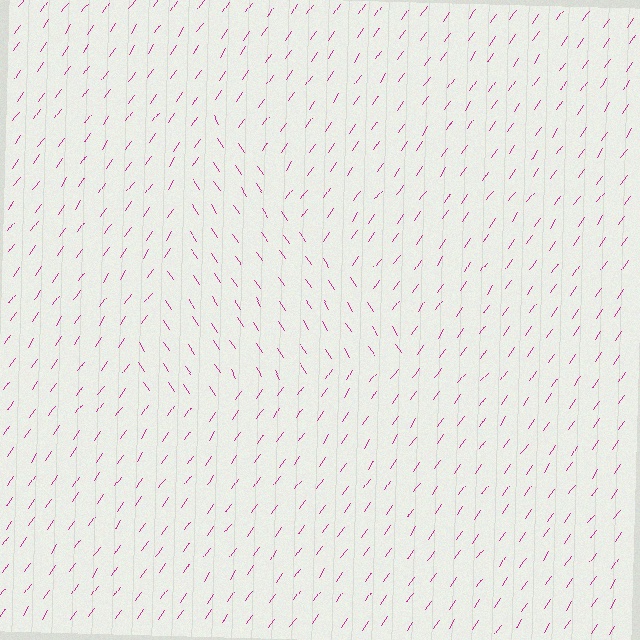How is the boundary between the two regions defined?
The boundary is defined purely by a change in line orientation (approximately 68 degrees difference). All lines are the same color and thickness.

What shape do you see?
I see a triangle.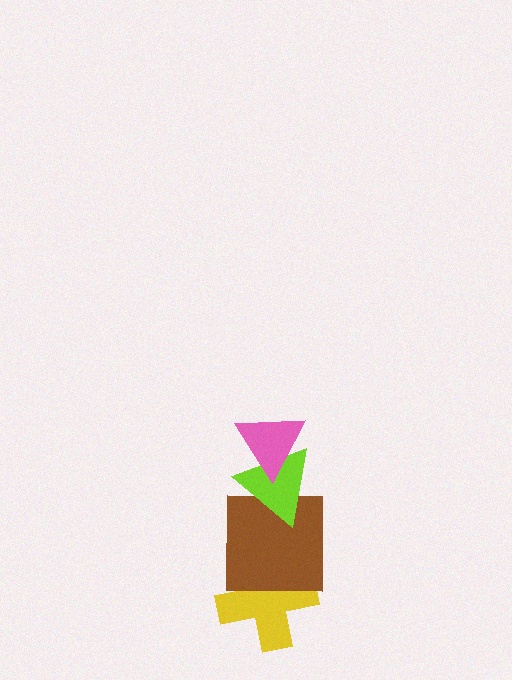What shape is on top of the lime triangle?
The pink triangle is on top of the lime triangle.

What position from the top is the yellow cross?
The yellow cross is 4th from the top.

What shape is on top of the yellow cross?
The brown square is on top of the yellow cross.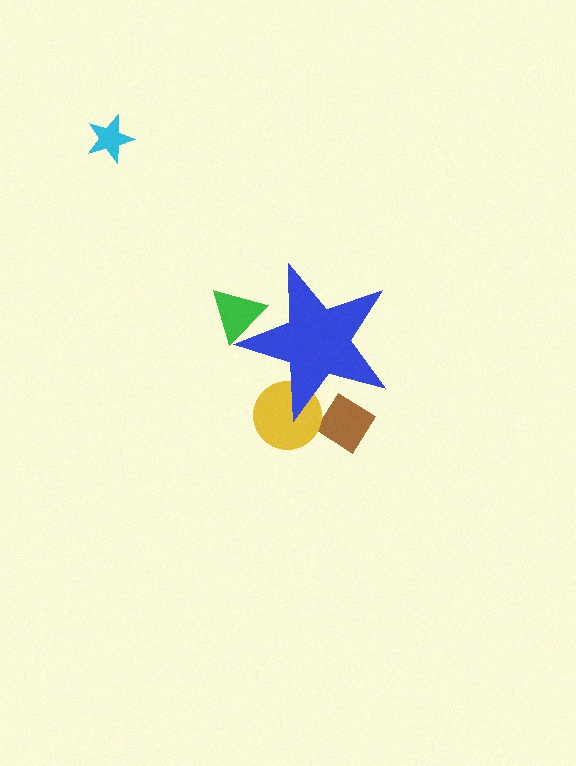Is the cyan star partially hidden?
No, the cyan star is fully visible.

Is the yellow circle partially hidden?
Yes, the yellow circle is partially hidden behind the blue star.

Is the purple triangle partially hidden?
Yes, the purple triangle is partially hidden behind the blue star.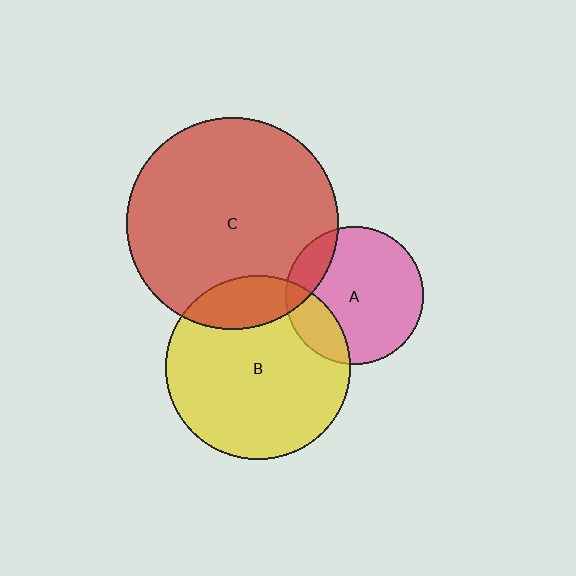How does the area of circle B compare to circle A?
Approximately 1.8 times.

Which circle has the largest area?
Circle C (red).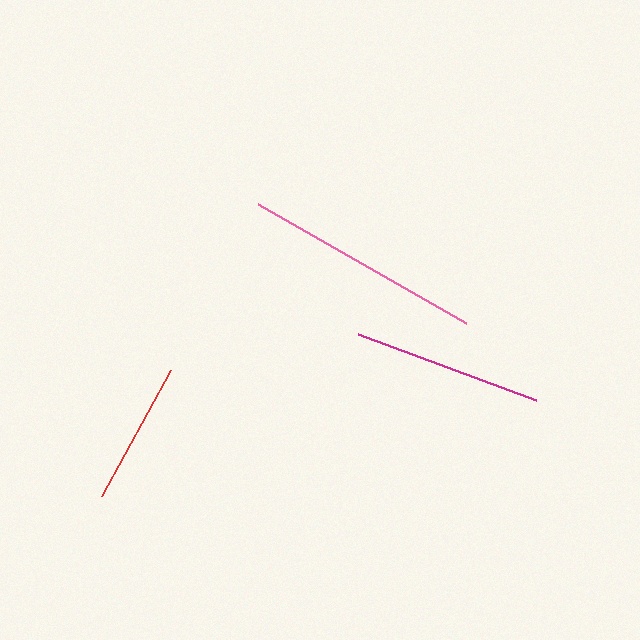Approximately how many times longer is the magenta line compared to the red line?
The magenta line is approximately 1.3 times the length of the red line.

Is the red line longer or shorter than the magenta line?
The magenta line is longer than the red line.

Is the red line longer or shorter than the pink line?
The pink line is longer than the red line.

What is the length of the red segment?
The red segment is approximately 144 pixels long.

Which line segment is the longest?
The pink line is the longest at approximately 239 pixels.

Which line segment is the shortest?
The red line is the shortest at approximately 144 pixels.